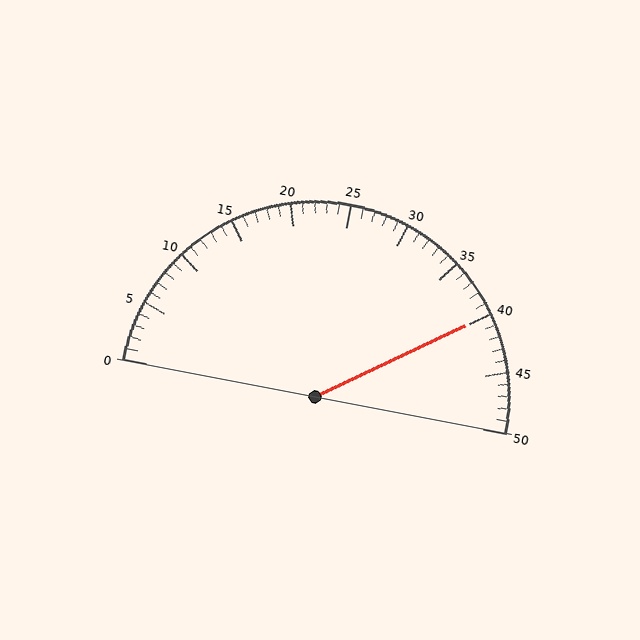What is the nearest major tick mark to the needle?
The nearest major tick mark is 40.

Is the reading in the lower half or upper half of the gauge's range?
The reading is in the upper half of the range (0 to 50).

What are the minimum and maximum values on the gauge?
The gauge ranges from 0 to 50.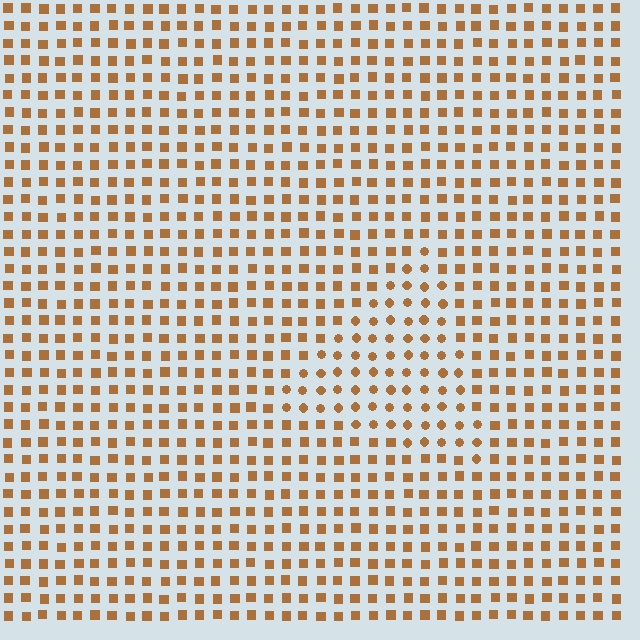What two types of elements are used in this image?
The image uses circles inside the triangle region and squares outside it.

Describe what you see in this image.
The image is filled with small brown elements arranged in a uniform grid. A triangle-shaped region contains circles, while the surrounding area contains squares. The boundary is defined purely by the change in element shape.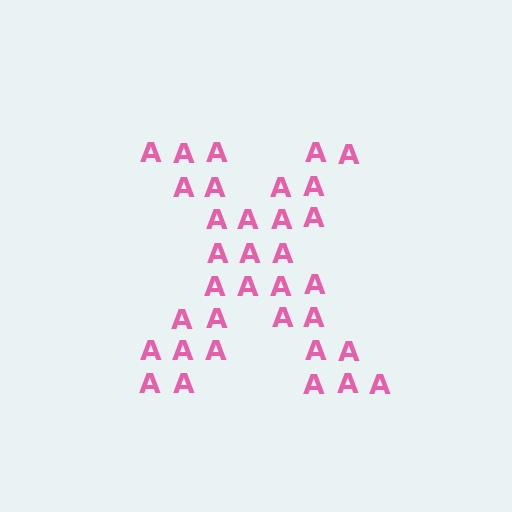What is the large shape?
The large shape is the letter X.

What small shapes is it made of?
It is made of small letter A's.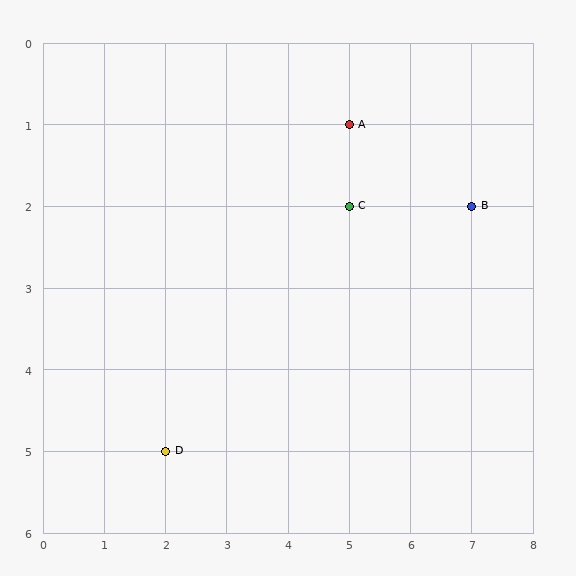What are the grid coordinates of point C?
Point C is at grid coordinates (5, 2).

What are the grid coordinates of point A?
Point A is at grid coordinates (5, 1).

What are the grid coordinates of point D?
Point D is at grid coordinates (2, 5).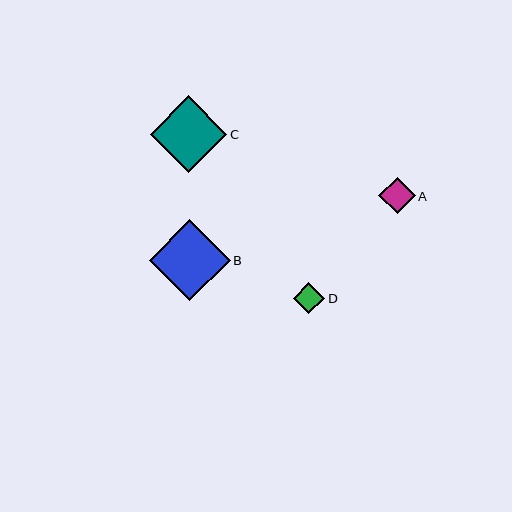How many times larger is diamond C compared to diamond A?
Diamond C is approximately 2.1 times the size of diamond A.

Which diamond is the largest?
Diamond B is the largest with a size of approximately 81 pixels.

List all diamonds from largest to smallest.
From largest to smallest: B, C, A, D.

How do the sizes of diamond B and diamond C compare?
Diamond B and diamond C are approximately the same size.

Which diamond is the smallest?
Diamond D is the smallest with a size of approximately 31 pixels.